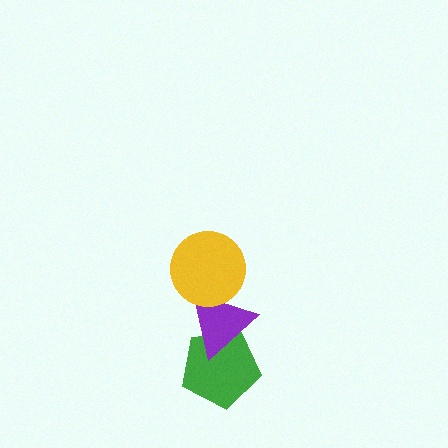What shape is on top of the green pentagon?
The purple triangle is on top of the green pentagon.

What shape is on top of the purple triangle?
The yellow circle is on top of the purple triangle.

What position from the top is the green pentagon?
The green pentagon is 3rd from the top.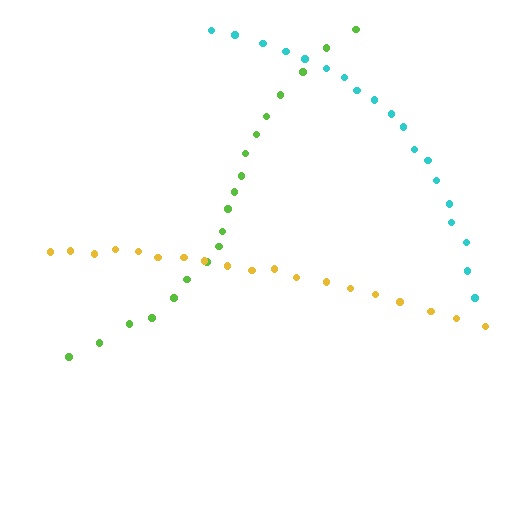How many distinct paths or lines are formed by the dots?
There are 3 distinct paths.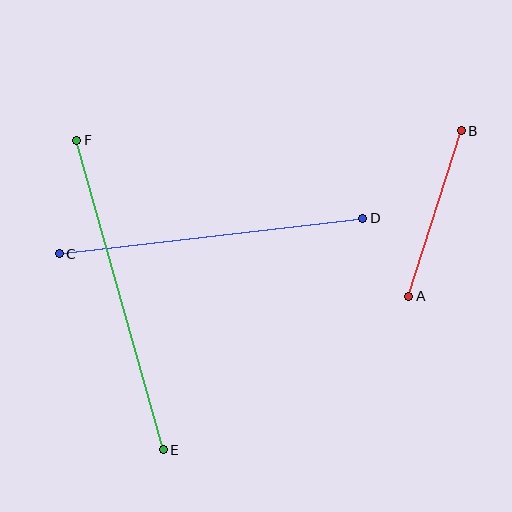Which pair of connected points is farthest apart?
Points E and F are farthest apart.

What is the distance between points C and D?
The distance is approximately 305 pixels.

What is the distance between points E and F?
The distance is approximately 322 pixels.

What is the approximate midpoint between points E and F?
The midpoint is at approximately (120, 295) pixels.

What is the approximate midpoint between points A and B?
The midpoint is at approximately (435, 213) pixels.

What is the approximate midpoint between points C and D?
The midpoint is at approximately (211, 236) pixels.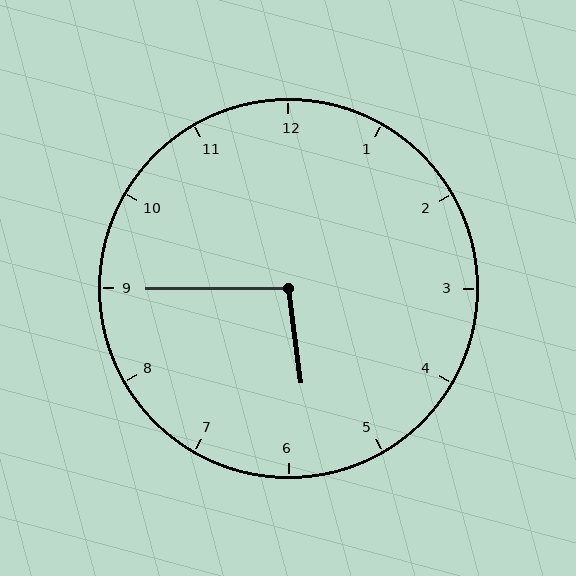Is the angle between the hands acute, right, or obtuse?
It is obtuse.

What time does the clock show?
5:45.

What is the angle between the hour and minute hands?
Approximately 98 degrees.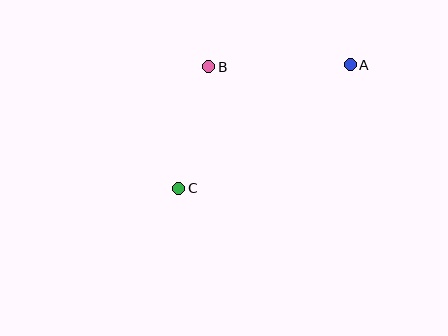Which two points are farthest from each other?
Points A and C are farthest from each other.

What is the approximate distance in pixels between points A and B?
The distance between A and B is approximately 141 pixels.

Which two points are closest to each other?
Points B and C are closest to each other.